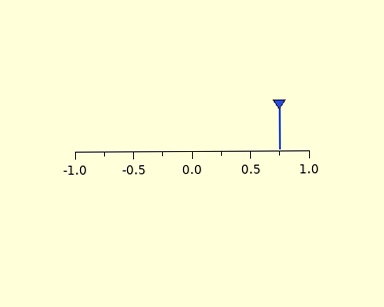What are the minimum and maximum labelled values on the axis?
The axis runs from -1.0 to 1.0.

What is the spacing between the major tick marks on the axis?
The major ticks are spaced 0.5 apart.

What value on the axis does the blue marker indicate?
The marker indicates approximately 0.75.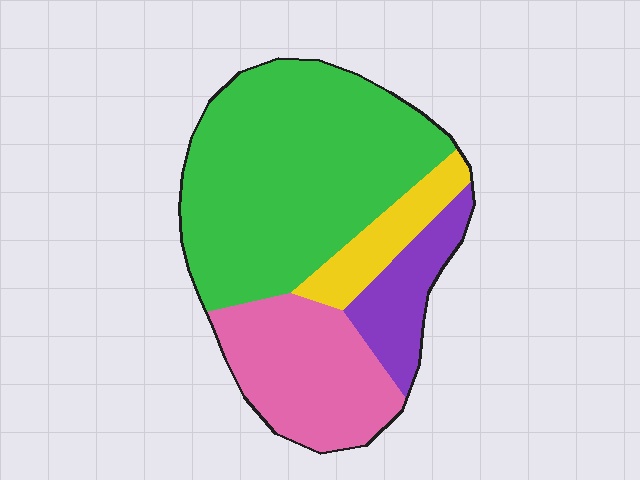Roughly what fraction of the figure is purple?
Purple covers roughly 10% of the figure.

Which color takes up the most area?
Green, at roughly 55%.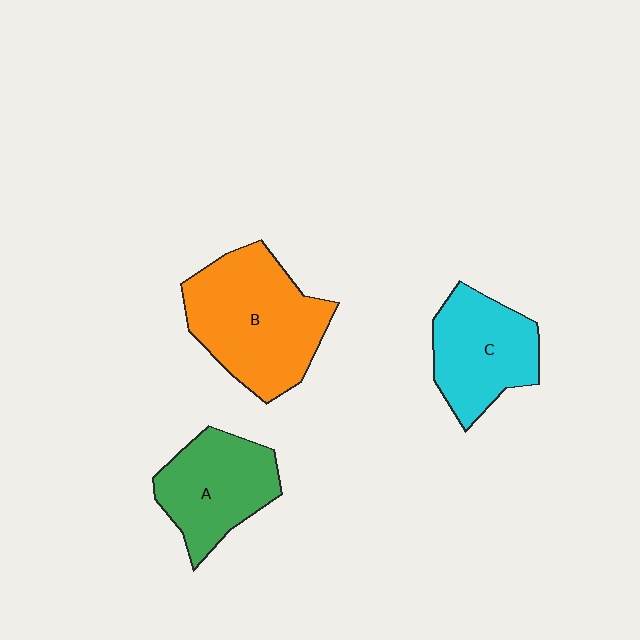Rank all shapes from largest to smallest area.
From largest to smallest: B (orange), A (green), C (cyan).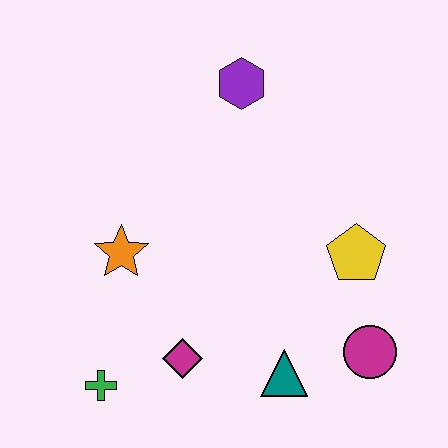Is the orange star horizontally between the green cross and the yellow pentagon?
Yes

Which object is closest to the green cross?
The magenta diamond is closest to the green cross.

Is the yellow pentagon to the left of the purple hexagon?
No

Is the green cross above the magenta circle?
No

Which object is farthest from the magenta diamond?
The purple hexagon is farthest from the magenta diamond.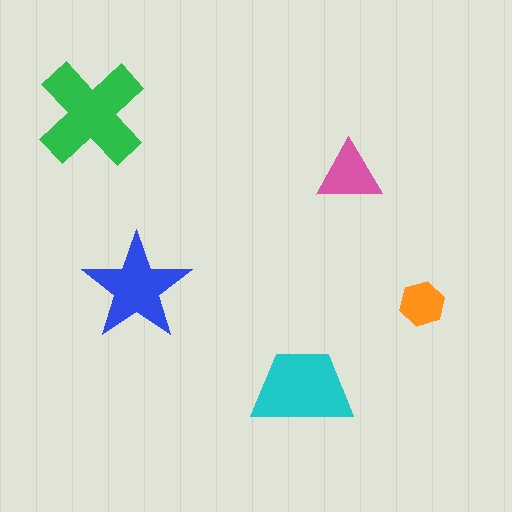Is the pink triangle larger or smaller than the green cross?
Smaller.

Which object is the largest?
The green cross.